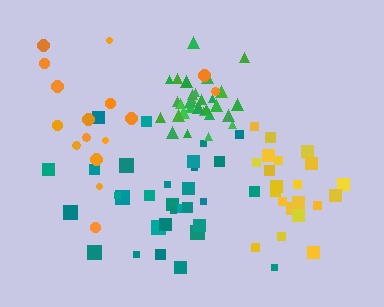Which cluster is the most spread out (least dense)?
Orange.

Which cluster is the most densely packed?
Green.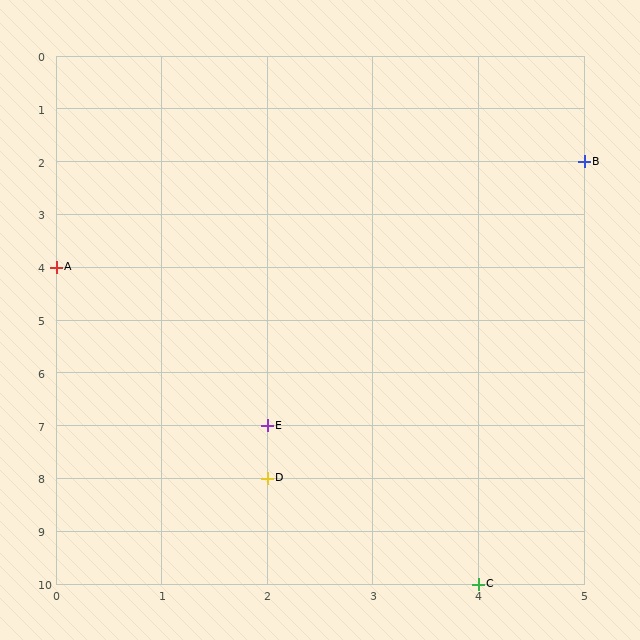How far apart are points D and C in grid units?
Points D and C are 2 columns and 2 rows apart (about 2.8 grid units diagonally).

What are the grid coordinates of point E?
Point E is at grid coordinates (2, 7).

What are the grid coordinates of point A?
Point A is at grid coordinates (0, 4).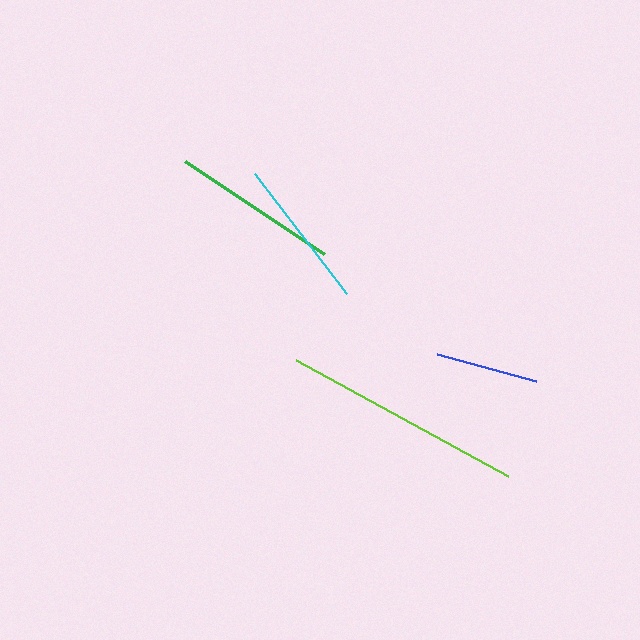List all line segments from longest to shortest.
From longest to shortest: lime, green, cyan, blue.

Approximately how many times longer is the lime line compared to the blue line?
The lime line is approximately 2.3 times the length of the blue line.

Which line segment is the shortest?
The blue line is the shortest at approximately 103 pixels.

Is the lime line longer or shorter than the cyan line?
The lime line is longer than the cyan line.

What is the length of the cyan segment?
The cyan segment is approximately 151 pixels long.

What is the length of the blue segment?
The blue segment is approximately 103 pixels long.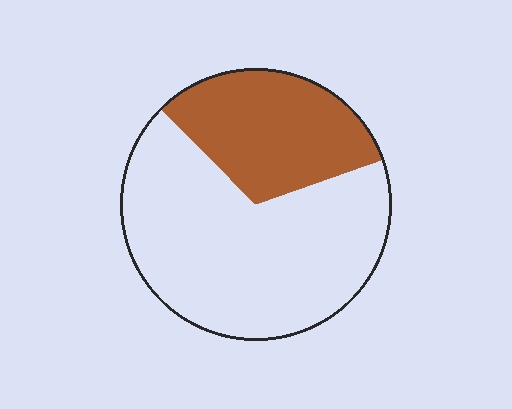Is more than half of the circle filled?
No.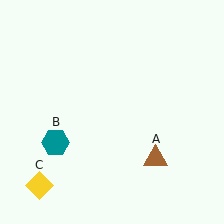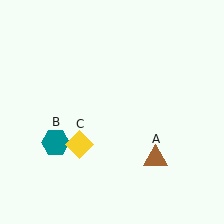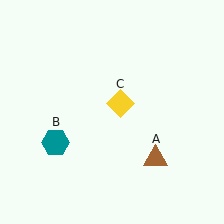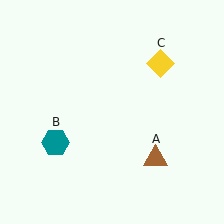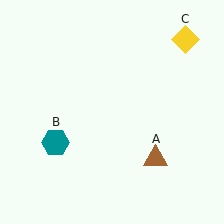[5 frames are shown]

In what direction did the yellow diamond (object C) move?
The yellow diamond (object C) moved up and to the right.